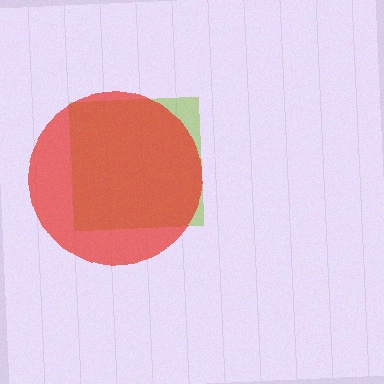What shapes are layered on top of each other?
The layered shapes are: a lime square, a red circle.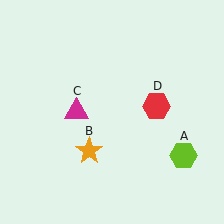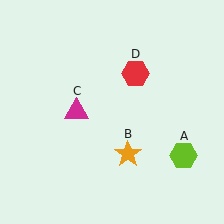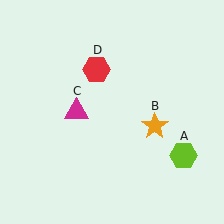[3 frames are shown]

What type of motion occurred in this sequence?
The orange star (object B), red hexagon (object D) rotated counterclockwise around the center of the scene.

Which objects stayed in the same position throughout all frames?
Lime hexagon (object A) and magenta triangle (object C) remained stationary.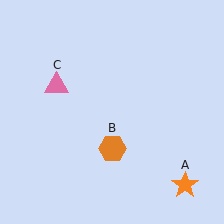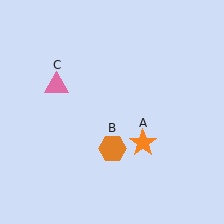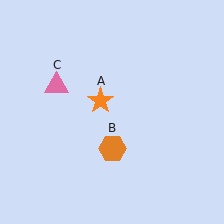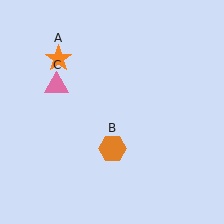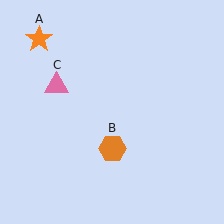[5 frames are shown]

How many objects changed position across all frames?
1 object changed position: orange star (object A).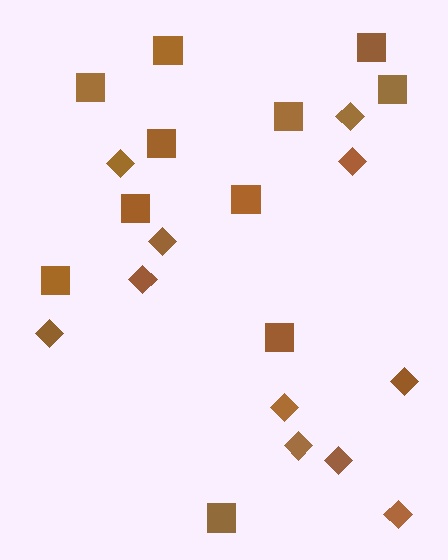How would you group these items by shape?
There are 2 groups: one group of diamonds (11) and one group of squares (11).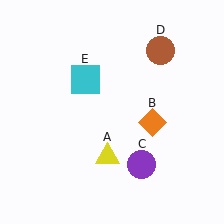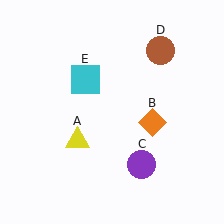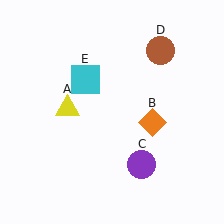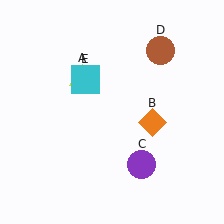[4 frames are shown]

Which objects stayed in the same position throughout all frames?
Orange diamond (object B) and purple circle (object C) and brown circle (object D) and cyan square (object E) remained stationary.